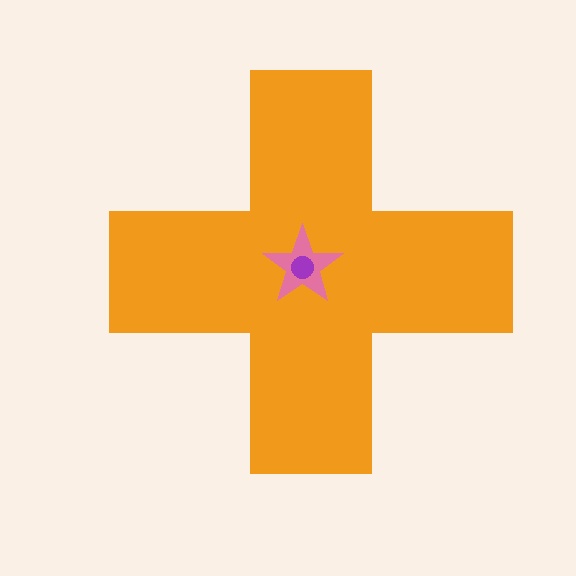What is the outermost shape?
The orange cross.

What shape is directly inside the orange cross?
The pink star.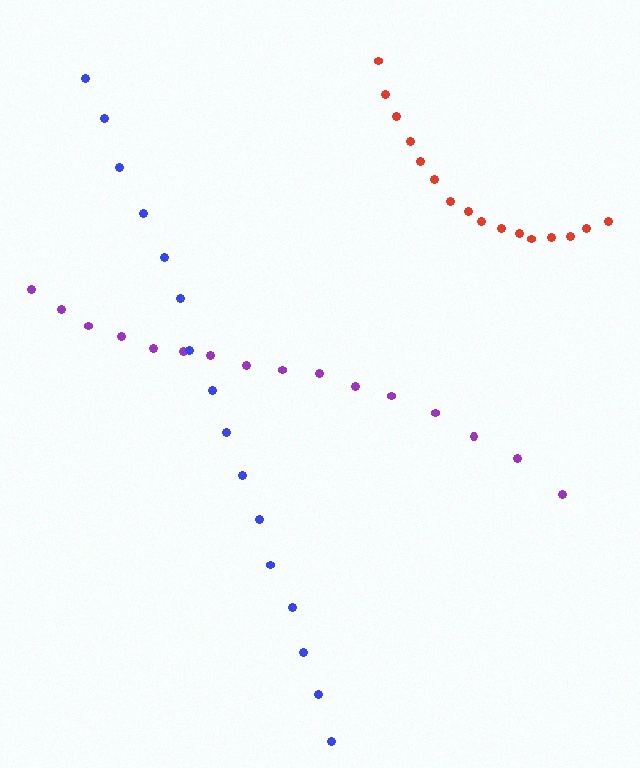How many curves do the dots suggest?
There are 3 distinct paths.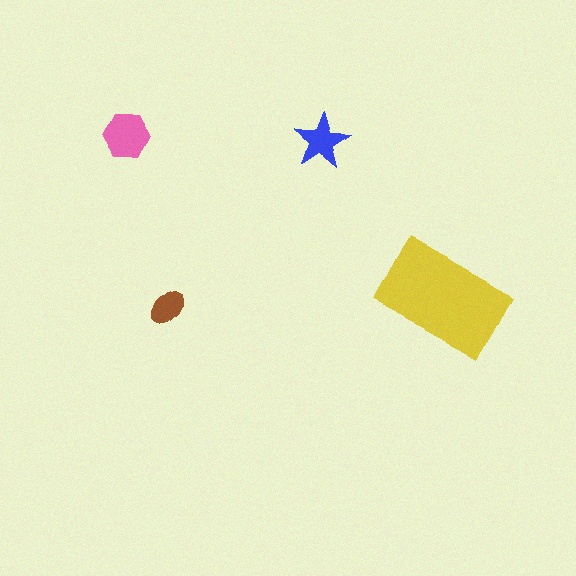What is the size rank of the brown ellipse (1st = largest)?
4th.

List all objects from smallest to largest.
The brown ellipse, the blue star, the pink hexagon, the yellow rectangle.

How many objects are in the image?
There are 4 objects in the image.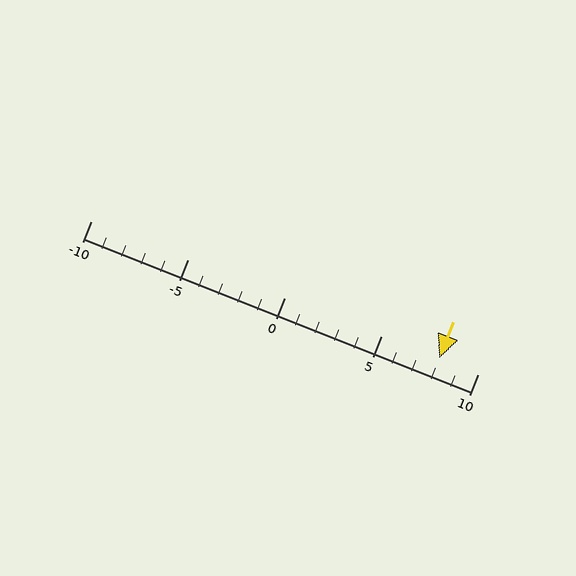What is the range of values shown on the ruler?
The ruler shows values from -10 to 10.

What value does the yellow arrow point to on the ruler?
The yellow arrow points to approximately 8.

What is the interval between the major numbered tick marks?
The major tick marks are spaced 5 units apart.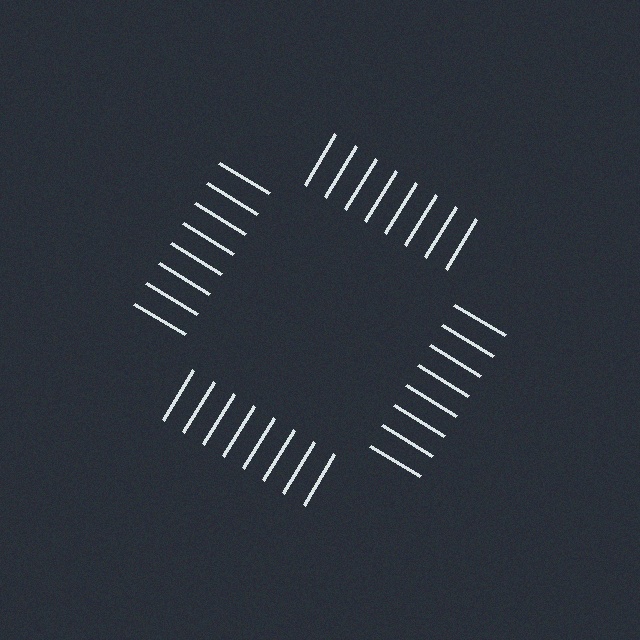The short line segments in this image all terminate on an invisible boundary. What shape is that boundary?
An illusory square — the line segments terminate on its edges but no continuous stroke is drawn.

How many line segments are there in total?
32 — 8 along each of the 4 edges.